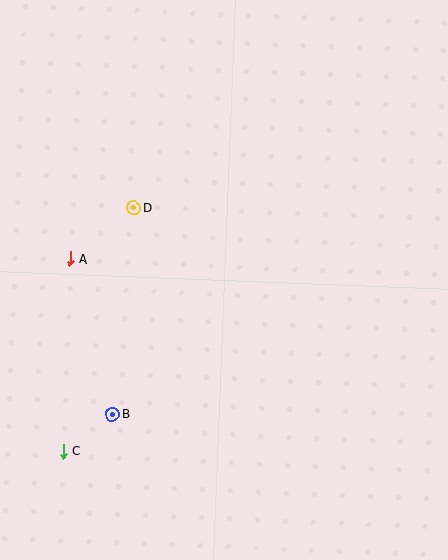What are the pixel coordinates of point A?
Point A is at (70, 259).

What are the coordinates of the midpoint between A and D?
The midpoint between A and D is at (102, 233).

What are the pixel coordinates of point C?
Point C is at (63, 451).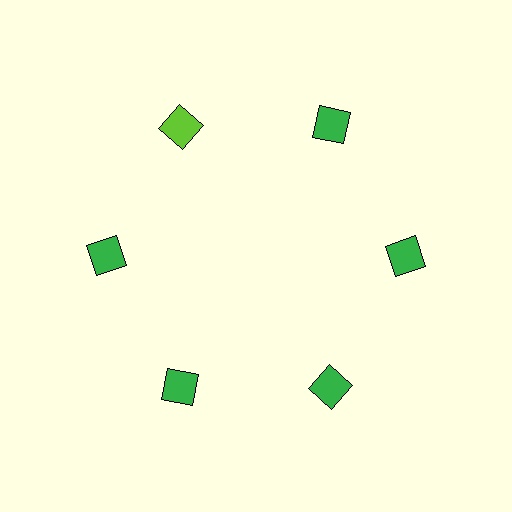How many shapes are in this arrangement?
There are 6 shapes arranged in a ring pattern.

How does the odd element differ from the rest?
It has a different color: lime instead of green.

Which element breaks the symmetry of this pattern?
The lime square at roughly the 11 o'clock position breaks the symmetry. All other shapes are green squares.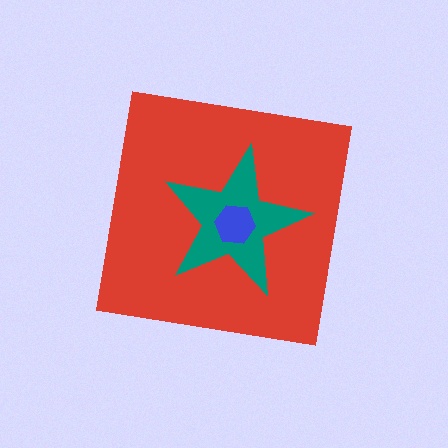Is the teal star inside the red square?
Yes.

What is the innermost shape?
The blue hexagon.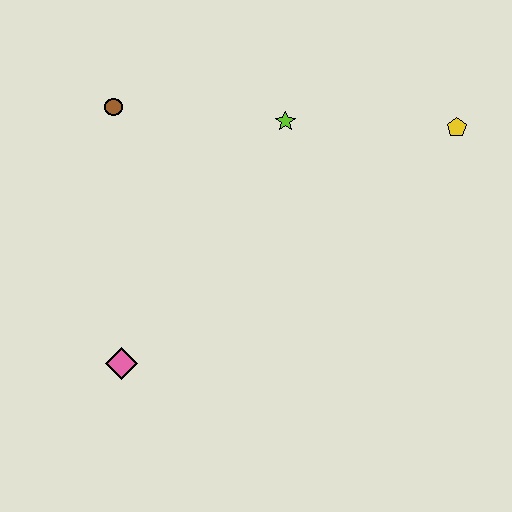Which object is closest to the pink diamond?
The brown circle is closest to the pink diamond.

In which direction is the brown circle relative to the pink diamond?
The brown circle is above the pink diamond.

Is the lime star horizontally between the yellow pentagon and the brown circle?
Yes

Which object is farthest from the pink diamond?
The yellow pentagon is farthest from the pink diamond.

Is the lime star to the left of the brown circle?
No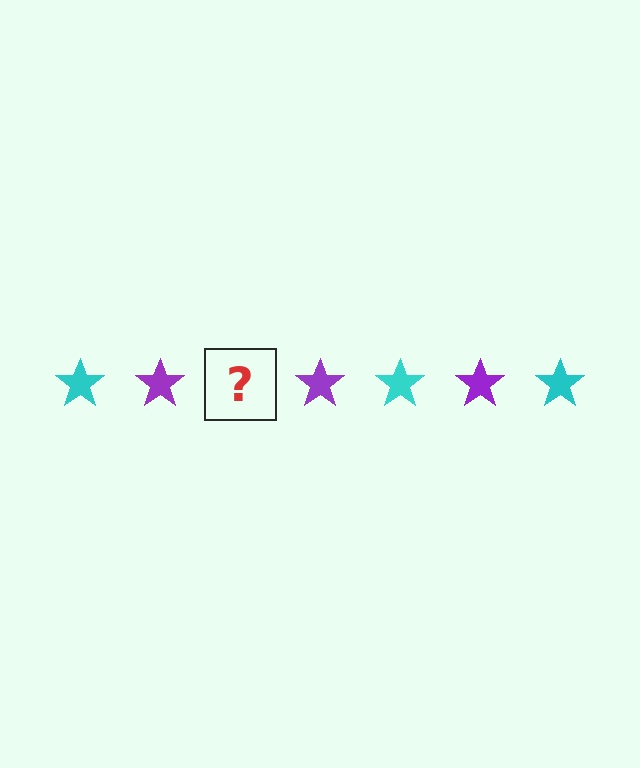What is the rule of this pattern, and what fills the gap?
The rule is that the pattern cycles through cyan, purple stars. The gap should be filled with a cyan star.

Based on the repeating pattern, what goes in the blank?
The blank should be a cyan star.